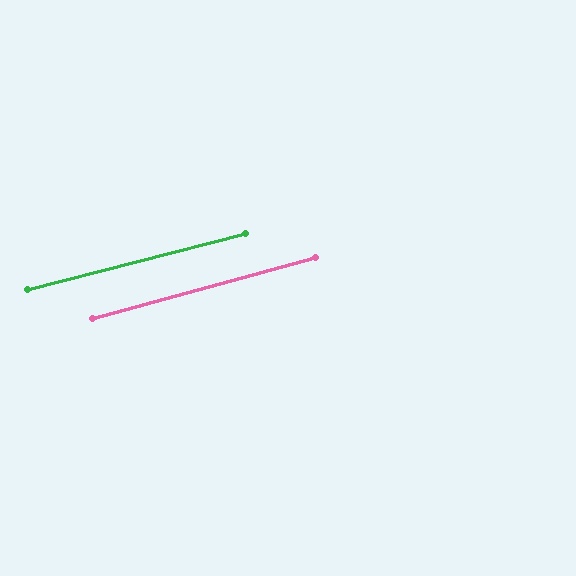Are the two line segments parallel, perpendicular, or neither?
Parallel — their directions differ by only 1.1°.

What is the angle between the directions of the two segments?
Approximately 1 degree.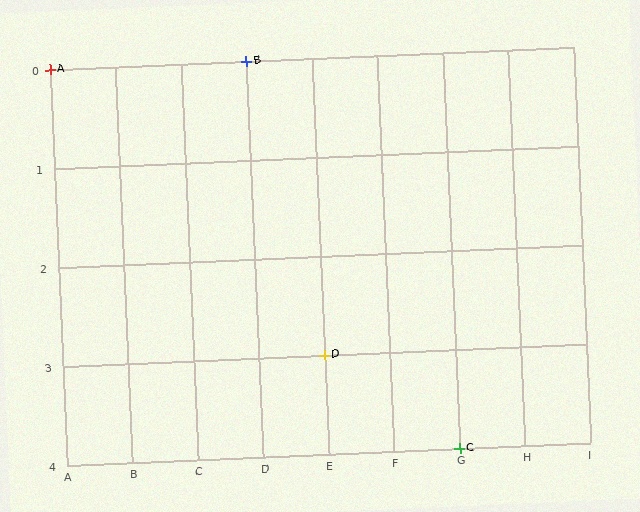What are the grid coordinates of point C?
Point C is at grid coordinates (G, 4).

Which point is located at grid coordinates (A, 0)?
Point A is at (A, 0).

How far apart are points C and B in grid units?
Points C and B are 3 columns and 4 rows apart (about 5.0 grid units diagonally).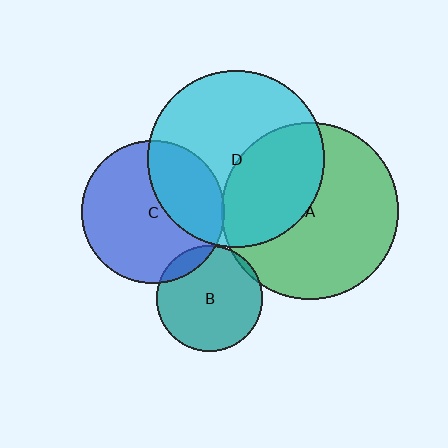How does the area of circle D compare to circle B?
Approximately 2.8 times.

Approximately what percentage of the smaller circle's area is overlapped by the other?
Approximately 5%.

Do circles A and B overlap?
Yes.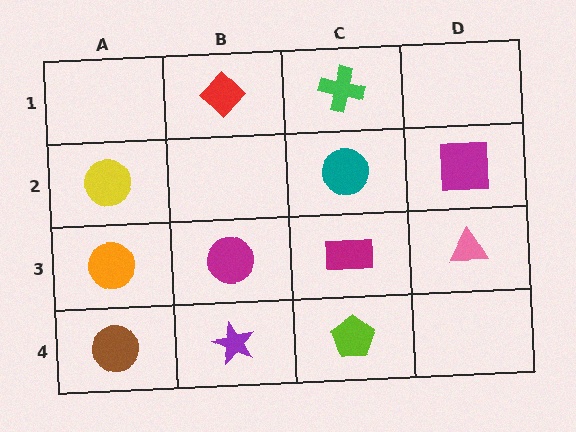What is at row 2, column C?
A teal circle.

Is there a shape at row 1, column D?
No, that cell is empty.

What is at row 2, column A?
A yellow circle.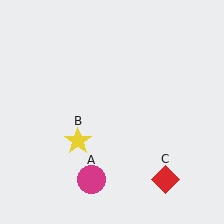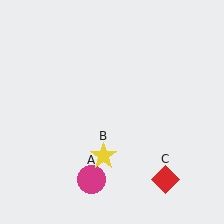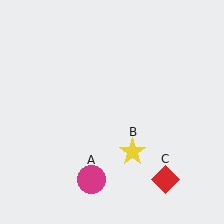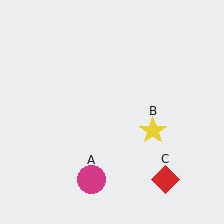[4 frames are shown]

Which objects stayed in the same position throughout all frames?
Magenta circle (object A) and red diamond (object C) remained stationary.